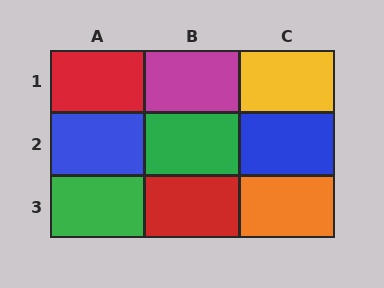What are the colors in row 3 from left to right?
Green, red, orange.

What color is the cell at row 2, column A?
Blue.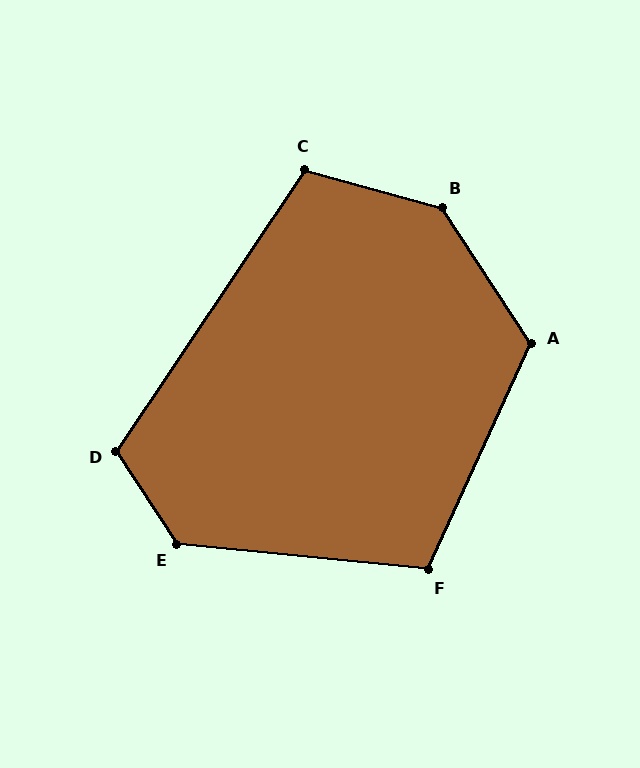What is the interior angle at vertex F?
Approximately 109 degrees (obtuse).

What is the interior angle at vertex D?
Approximately 113 degrees (obtuse).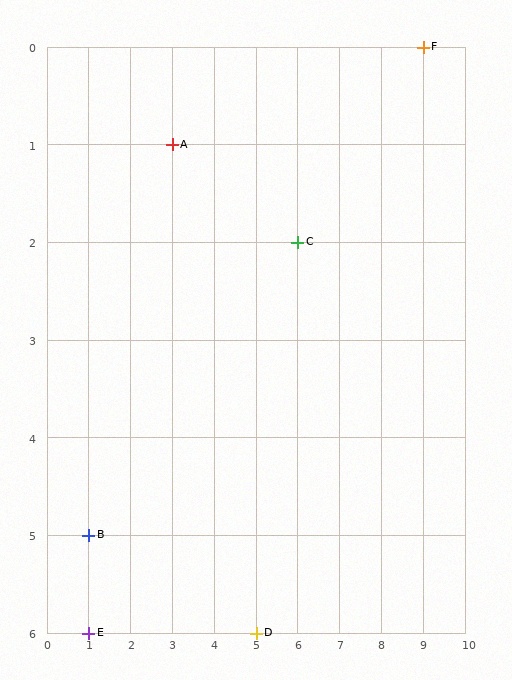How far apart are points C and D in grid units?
Points C and D are 1 column and 4 rows apart (about 4.1 grid units diagonally).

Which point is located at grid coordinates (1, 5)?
Point B is at (1, 5).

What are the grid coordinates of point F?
Point F is at grid coordinates (9, 0).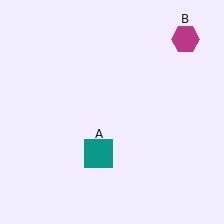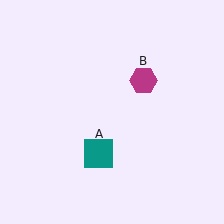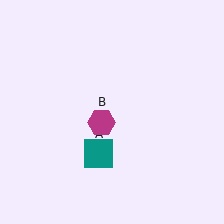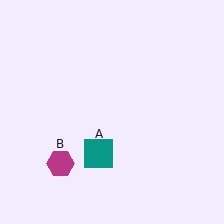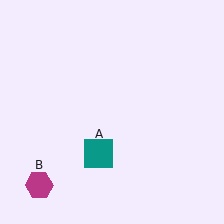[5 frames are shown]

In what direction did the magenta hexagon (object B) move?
The magenta hexagon (object B) moved down and to the left.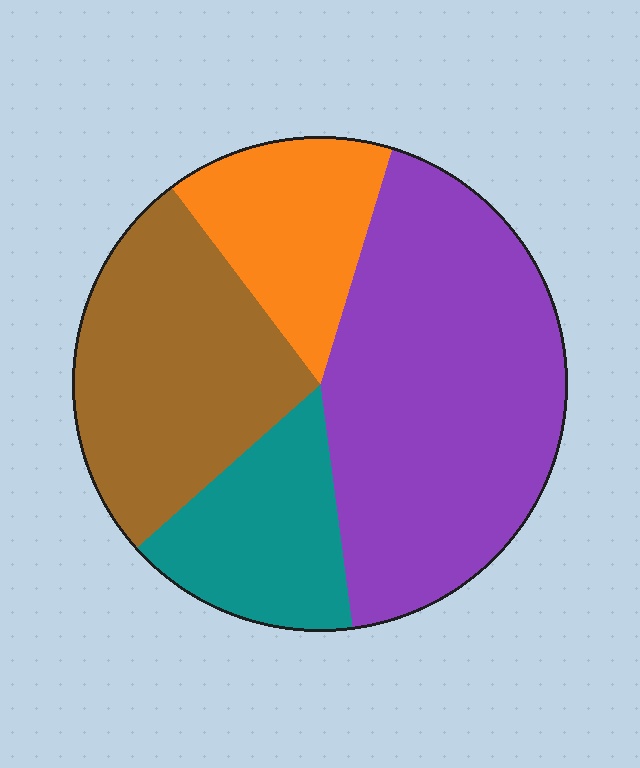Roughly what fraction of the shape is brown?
Brown takes up between a sixth and a third of the shape.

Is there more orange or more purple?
Purple.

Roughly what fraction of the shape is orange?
Orange takes up less than a sixth of the shape.